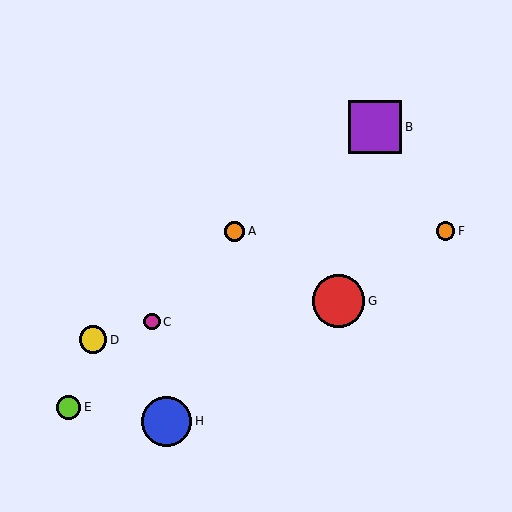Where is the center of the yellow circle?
The center of the yellow circle is at (93, 340).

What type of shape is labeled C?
Shape C is a magenta circle.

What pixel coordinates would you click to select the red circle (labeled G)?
Click at (338, 301) to select the red circle G.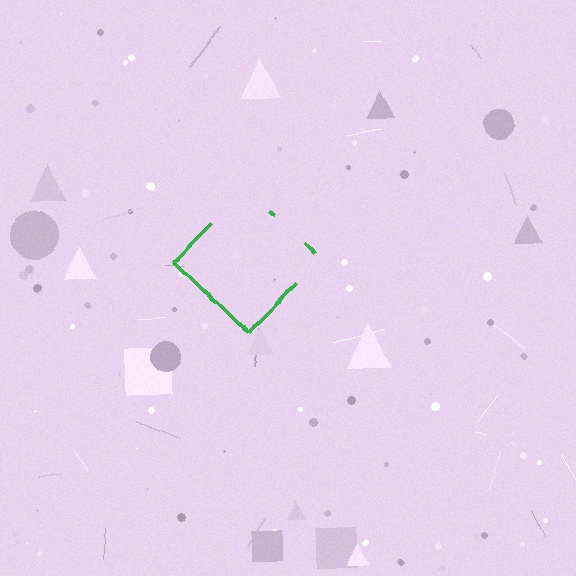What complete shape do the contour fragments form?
The contour fragments form a diamond.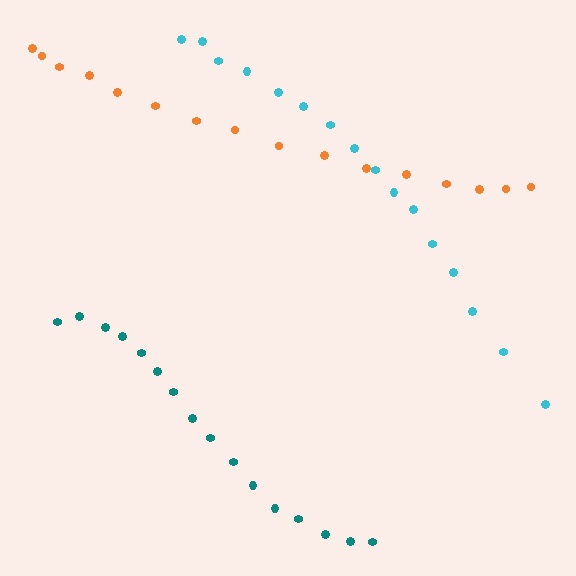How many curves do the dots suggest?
There are 3 distinct paths.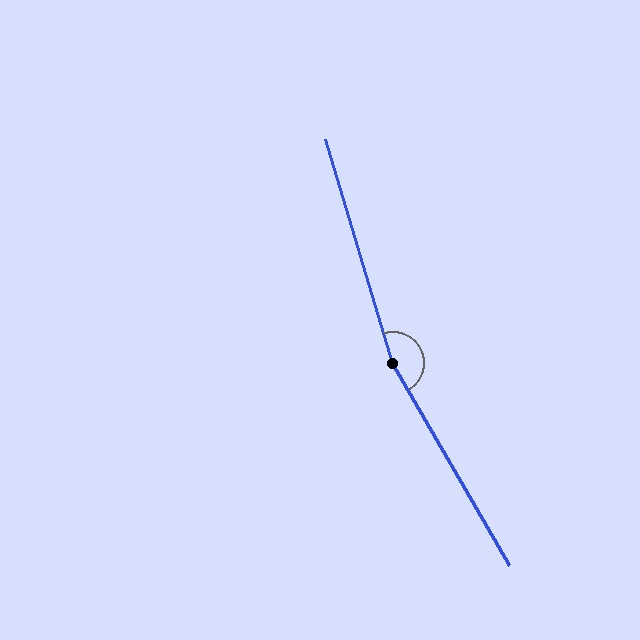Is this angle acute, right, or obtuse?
It is obtuse.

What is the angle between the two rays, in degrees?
Approximately 167 degrees.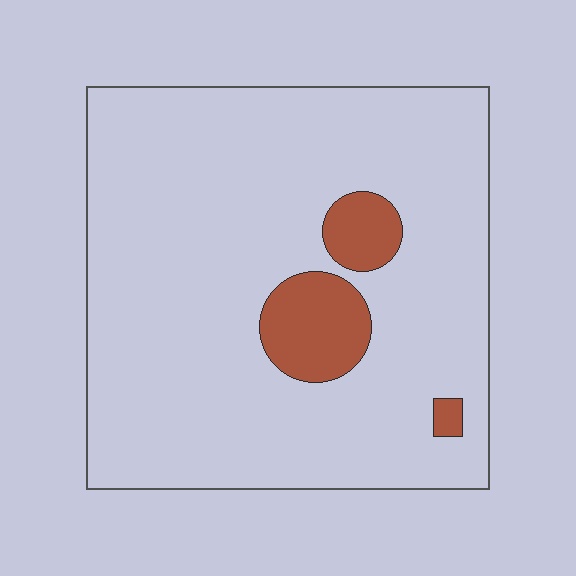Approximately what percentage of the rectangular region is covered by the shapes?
Approximately 10%.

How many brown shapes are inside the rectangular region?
3.